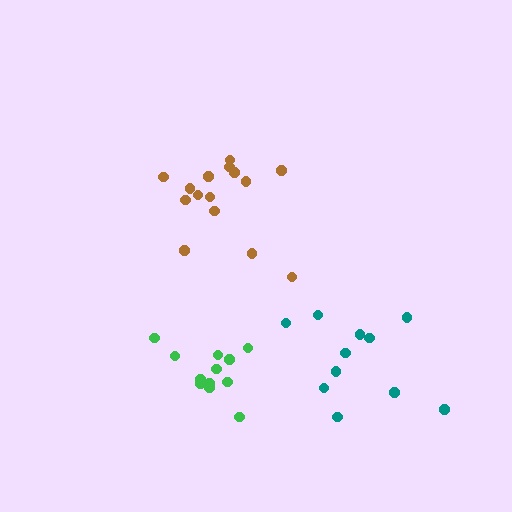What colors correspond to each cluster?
The clusters are colored: brown, teal, green.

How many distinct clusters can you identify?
There are 3 distinct clusters.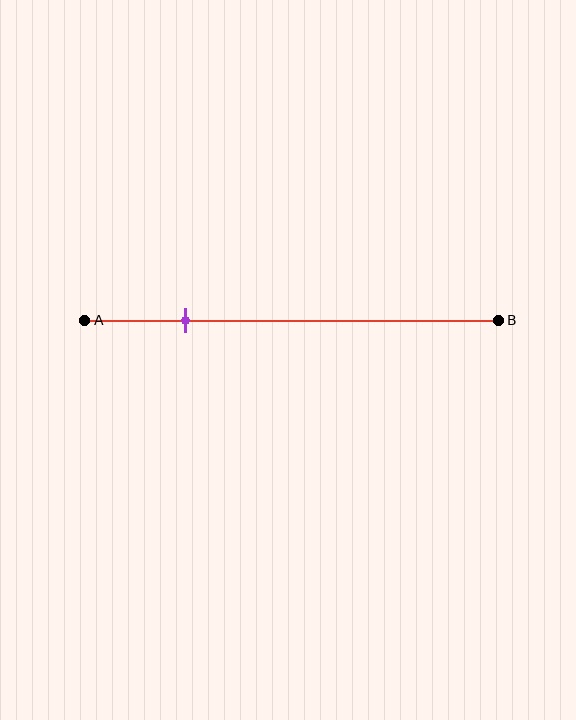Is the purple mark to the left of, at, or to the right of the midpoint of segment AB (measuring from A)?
The purple mark is to the left of the midpoint of segment AB.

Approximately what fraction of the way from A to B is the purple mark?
The purple mark is approximately 25% of the way from A to B.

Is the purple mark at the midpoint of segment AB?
No, the mark is at about 25% from A, not at the 50% midpoint.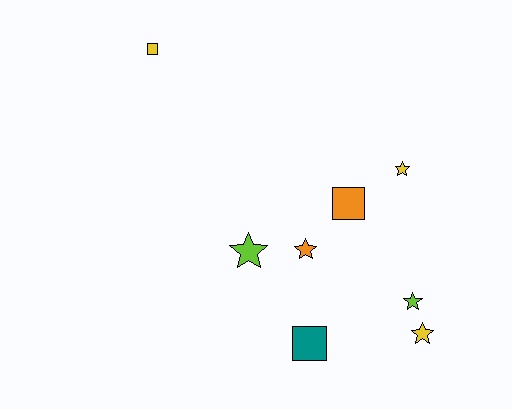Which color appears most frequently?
Yellow, with 3 objects.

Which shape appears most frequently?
Star, with 5 objects.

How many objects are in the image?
There are 8 objects.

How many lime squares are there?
There are no lime squares.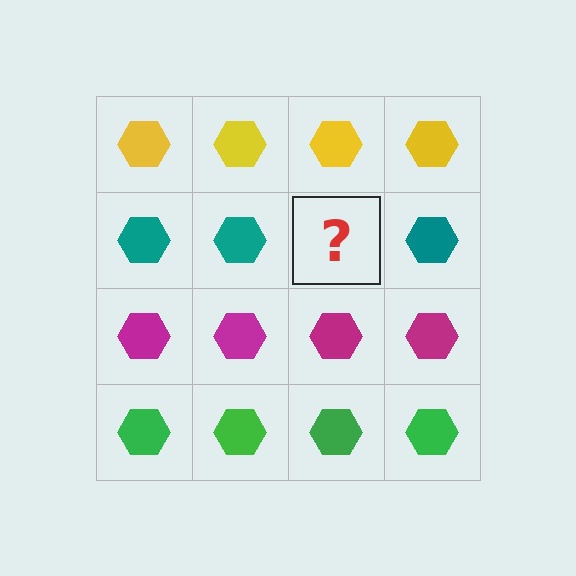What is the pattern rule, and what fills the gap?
The rule is that each row has a consistent color. The gap should be filled with a teal hexagon.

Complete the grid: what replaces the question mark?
The question mark should be replaced with a teal hexagon.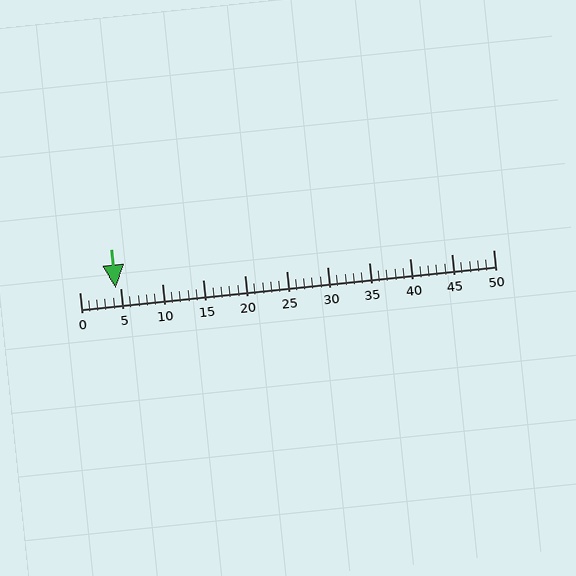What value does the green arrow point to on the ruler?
The green arrow points to approximately 4.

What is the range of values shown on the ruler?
The ruler shows values from 0 to 50.